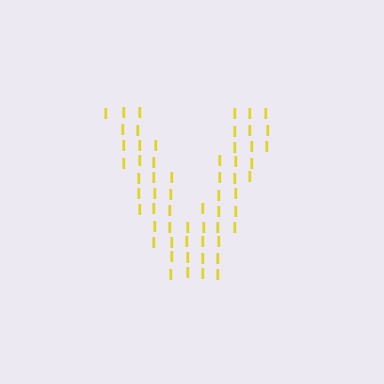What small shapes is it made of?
It is made of small letter I's.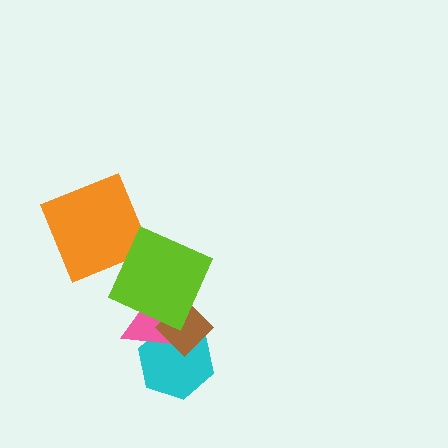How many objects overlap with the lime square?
2 objects overlap with the lime square.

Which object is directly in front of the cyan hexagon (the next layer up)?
The pink triangle is directly in front of the cyan hexagon.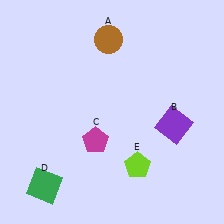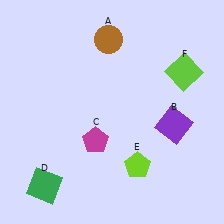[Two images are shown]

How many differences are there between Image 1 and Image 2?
There is 1 difference between the two images.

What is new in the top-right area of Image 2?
A lime square (F) was added in the top-right area of Image 2.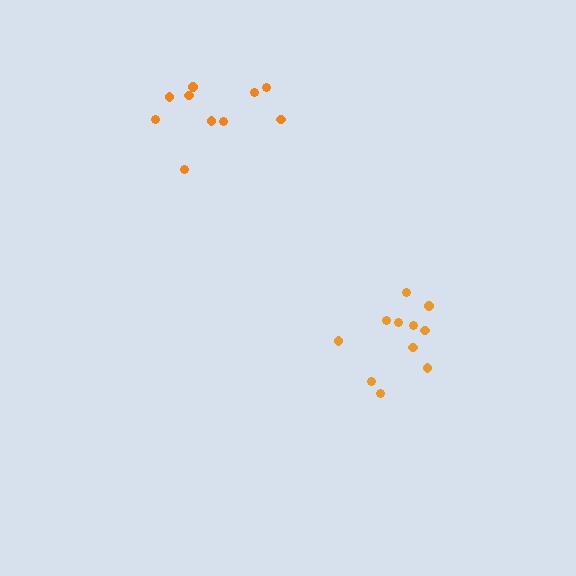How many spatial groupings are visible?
There are 2 spatial groupings.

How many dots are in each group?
Group 1: 11 dots, Group 2: 10 dots (21 total).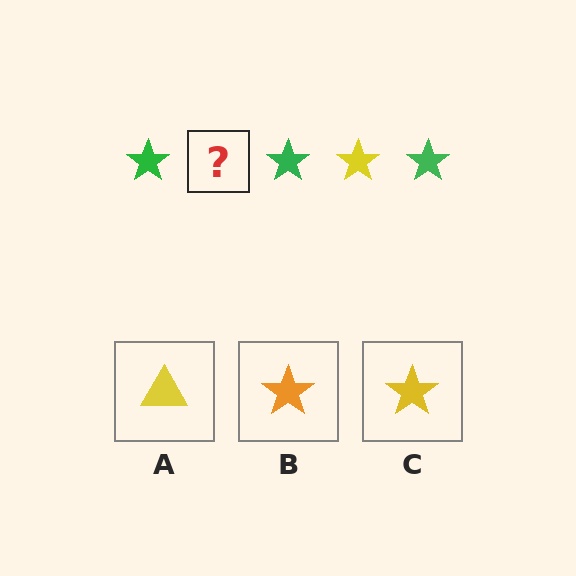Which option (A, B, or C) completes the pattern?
C.